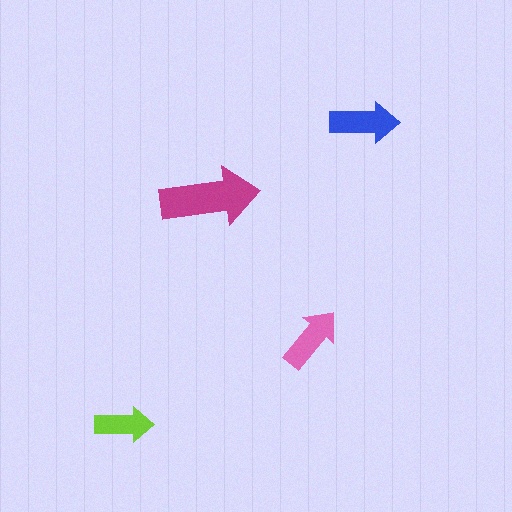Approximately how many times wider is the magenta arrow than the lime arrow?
About 1.5 times wider.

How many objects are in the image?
There are 4 objects in the image.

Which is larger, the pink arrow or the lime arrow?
The pink one.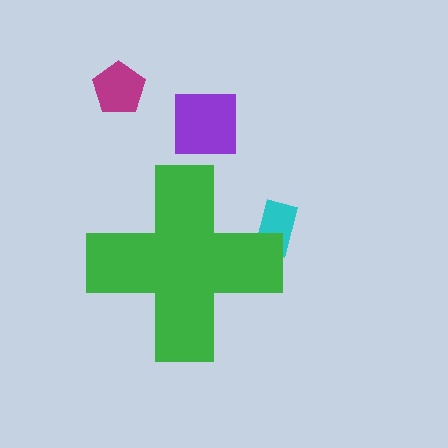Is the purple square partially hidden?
No, the purple square is fully visible.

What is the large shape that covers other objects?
A green cross.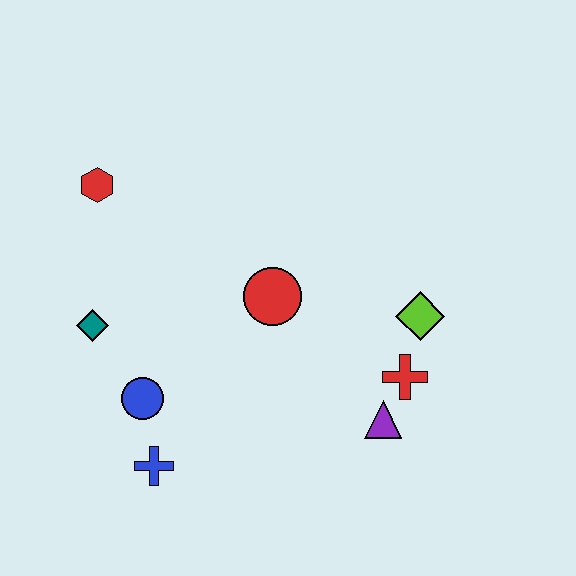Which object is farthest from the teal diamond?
The lime diamond is farthest from the teal diamond.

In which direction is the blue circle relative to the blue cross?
The blue circle is above the blue cross.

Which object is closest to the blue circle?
The blue cross is closest to the blue circle.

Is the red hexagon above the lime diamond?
Yes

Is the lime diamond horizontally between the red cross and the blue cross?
No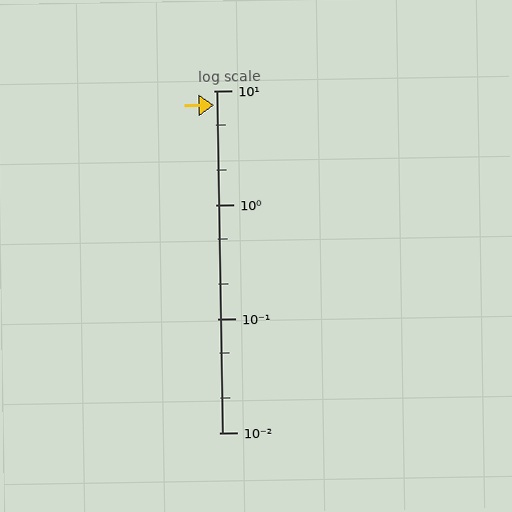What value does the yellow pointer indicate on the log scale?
The pointer indicates approximately 7.4.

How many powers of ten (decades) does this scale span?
The scale spans 3 decades, from 0.01 to 10.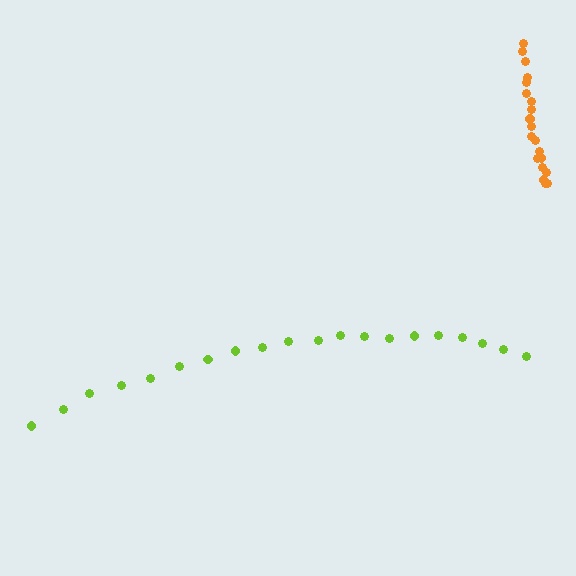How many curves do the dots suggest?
There are 2 distinct paths.